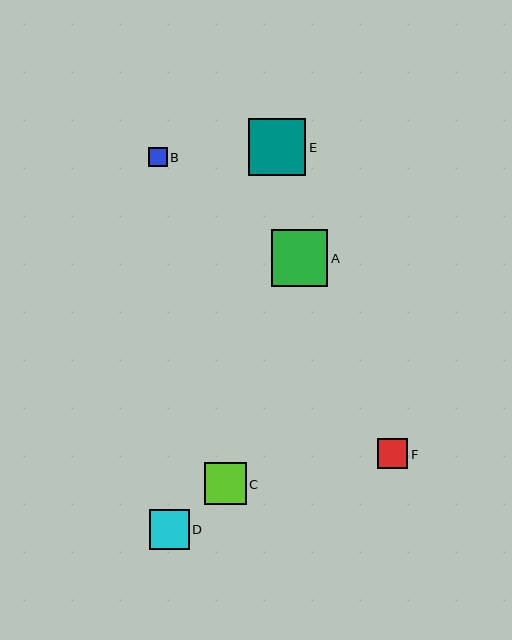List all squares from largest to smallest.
From largest to smallest: E, A, C, D, F, B.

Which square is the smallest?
Square B is the smallest with a size of approximately 18 pixels.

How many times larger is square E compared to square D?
Square E is approximately 1.4 times the size of square D.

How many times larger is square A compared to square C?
Square A is approximately 1.3 times the size of square C.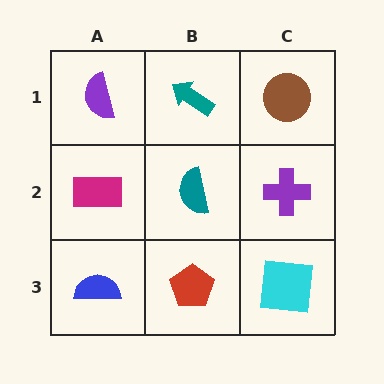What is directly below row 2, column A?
A blue semicircle.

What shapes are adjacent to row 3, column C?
A purple cross (row 2, column C), a red pentagon (row 3, column B).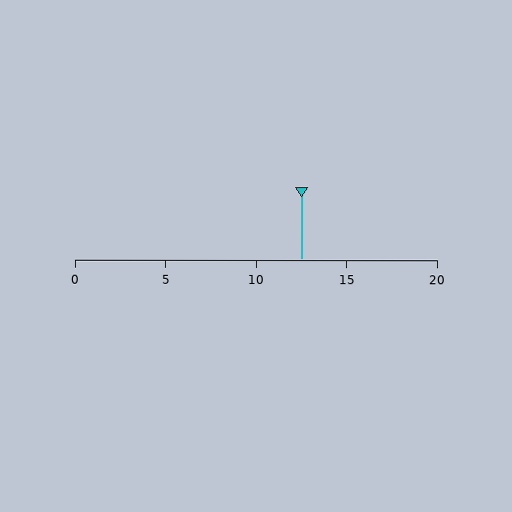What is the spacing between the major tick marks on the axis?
The major ticks are spaced 5 apart.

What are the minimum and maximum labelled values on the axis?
The axis runs from 0 to 20.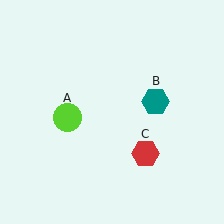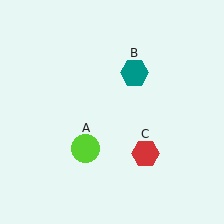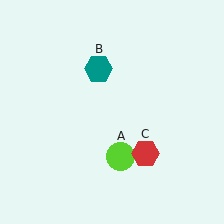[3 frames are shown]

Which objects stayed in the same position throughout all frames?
Red hexagon (object C) remained stationary.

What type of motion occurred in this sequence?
The lime circle (object A), teal hexagon (object B) rotated counterclockwise around the center of the scene.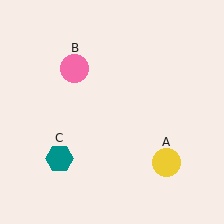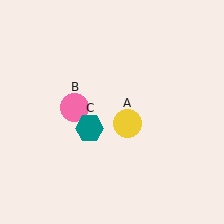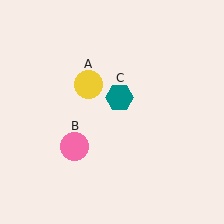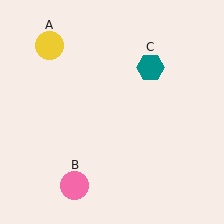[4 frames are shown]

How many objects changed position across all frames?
3 objects changed position: yellow circle (object A), pink circle (object B), teal hexagon (object C).